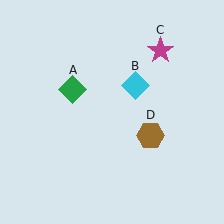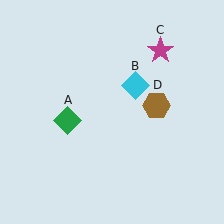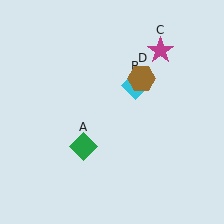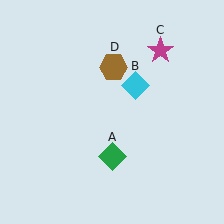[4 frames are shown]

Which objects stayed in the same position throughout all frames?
Cyan diamond (object B) and magenta star (object C) remained stationary.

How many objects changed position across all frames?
2 objects changed position: green diamond (object A), brown hexagon (object D).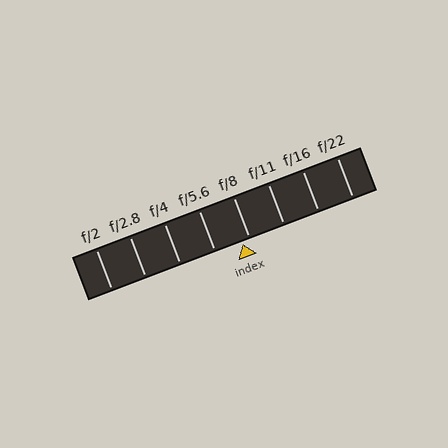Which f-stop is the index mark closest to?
The index mark is closest to f/8.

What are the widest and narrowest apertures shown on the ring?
The widest aperture shown is f/2 and the narrowest is f/22.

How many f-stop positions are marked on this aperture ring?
There are 8 f-stop positions marked.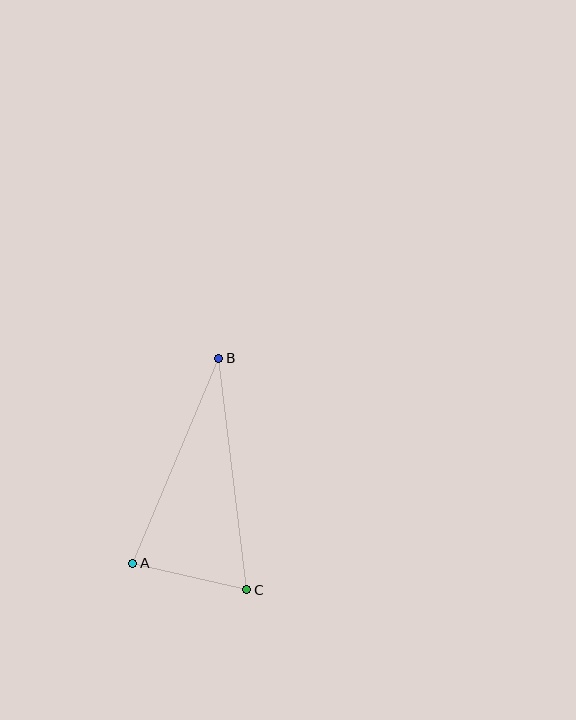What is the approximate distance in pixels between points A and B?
The distance between A and B is approximately 222 pixels.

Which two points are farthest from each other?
Points B and C are farthest from each other.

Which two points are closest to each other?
Points A and C are closest to each other.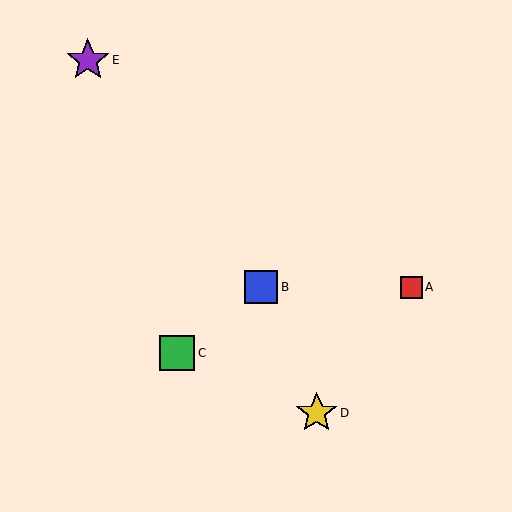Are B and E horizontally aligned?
No, B is at y≈287 and E is at y≈60.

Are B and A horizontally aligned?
Yes, both are at y≈287.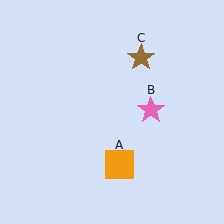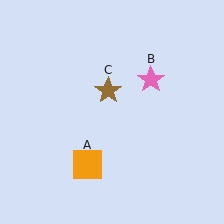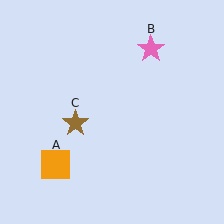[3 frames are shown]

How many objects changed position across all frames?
3 objects changed position: orange square (object A), pink star (object B), brown star (object C).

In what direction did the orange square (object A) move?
The orange square (object A) moved left.